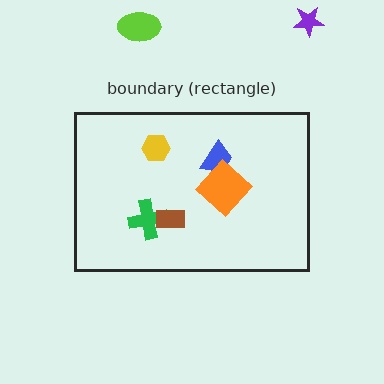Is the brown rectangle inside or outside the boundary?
Inside.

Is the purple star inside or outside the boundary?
Outside.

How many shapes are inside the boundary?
5 inside, 2 outside.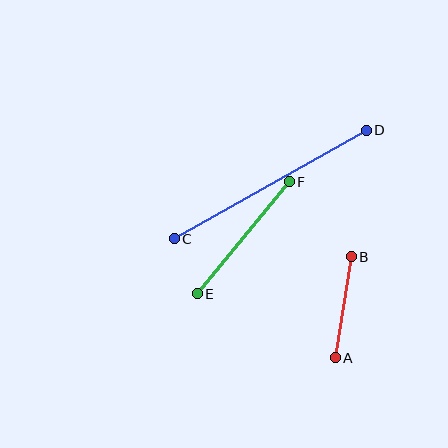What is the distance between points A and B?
The distance is approximately 102 pixels.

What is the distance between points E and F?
The distance is approximately 145 pixels.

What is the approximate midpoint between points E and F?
The midpoint is at approximately (243, 238) pixels.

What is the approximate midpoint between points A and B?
The midpoint is at approximately (343, 307) pixels.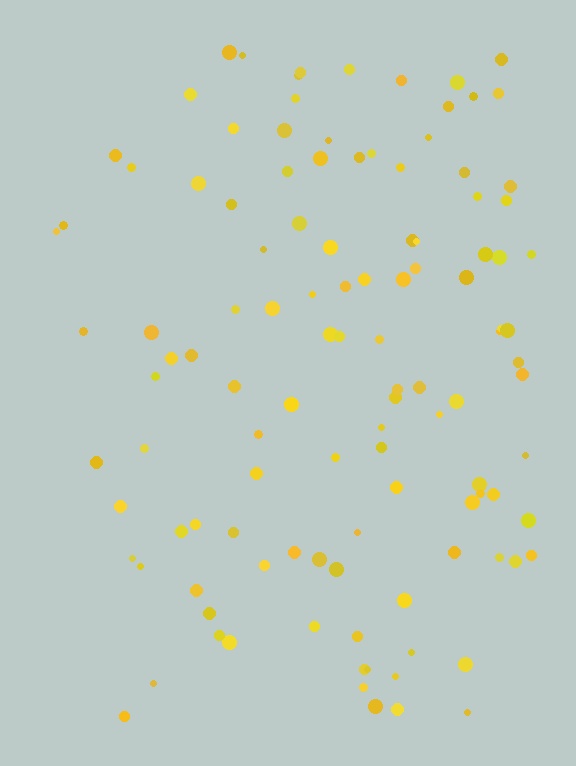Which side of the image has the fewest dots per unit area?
The left.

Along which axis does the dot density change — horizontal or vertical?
Horizontal.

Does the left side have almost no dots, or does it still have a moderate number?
Still a moderate number, just noticeably fewer than the right.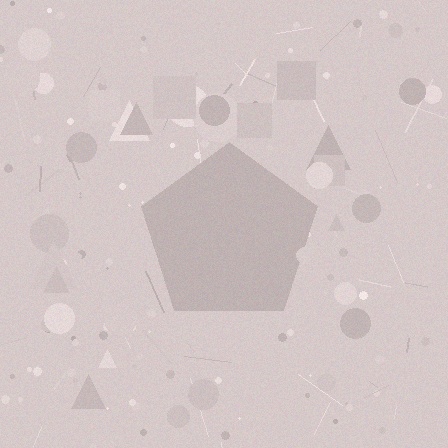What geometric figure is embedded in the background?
A pentagon is embedded in the background.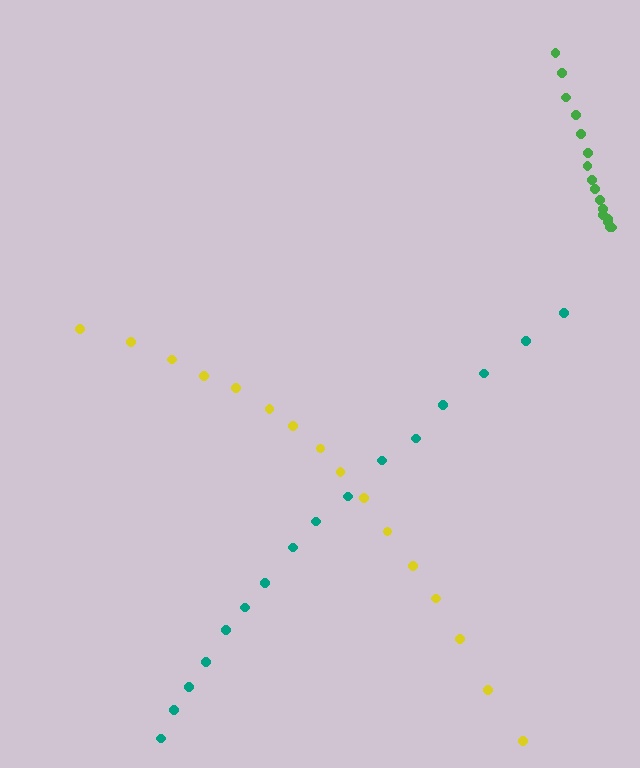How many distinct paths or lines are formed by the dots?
There are 3 distinct paths.